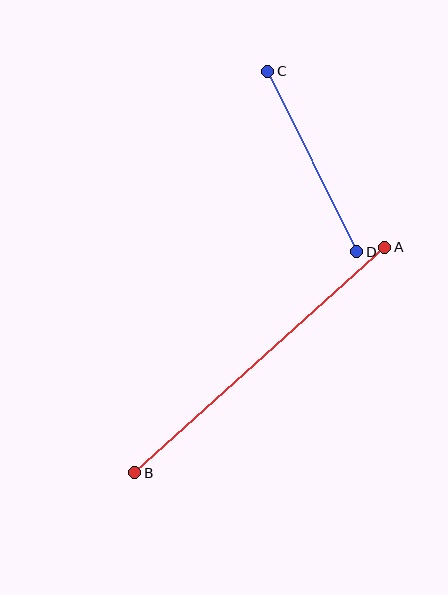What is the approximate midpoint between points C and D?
The midpoint is at approximately (312, 161) pixels.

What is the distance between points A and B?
The distance is approximately 337 pixels.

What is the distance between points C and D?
The distance is approximately 201 pixels.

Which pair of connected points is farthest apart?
Points A and B are farthest apart.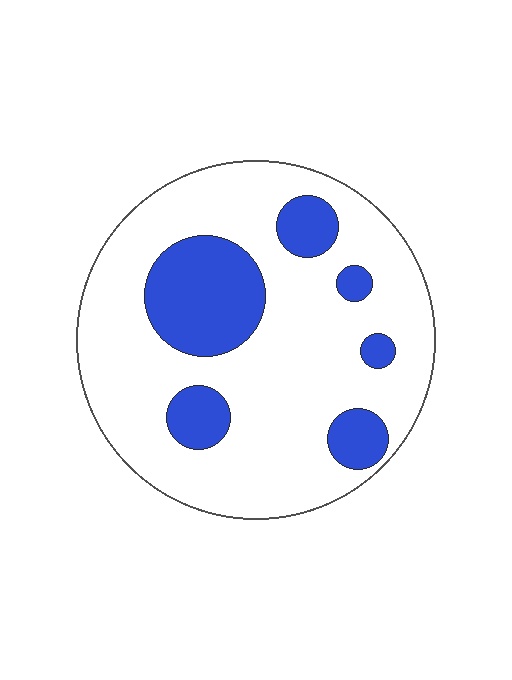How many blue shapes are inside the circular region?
6.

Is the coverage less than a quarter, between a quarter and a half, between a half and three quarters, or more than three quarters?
Less than a quarter.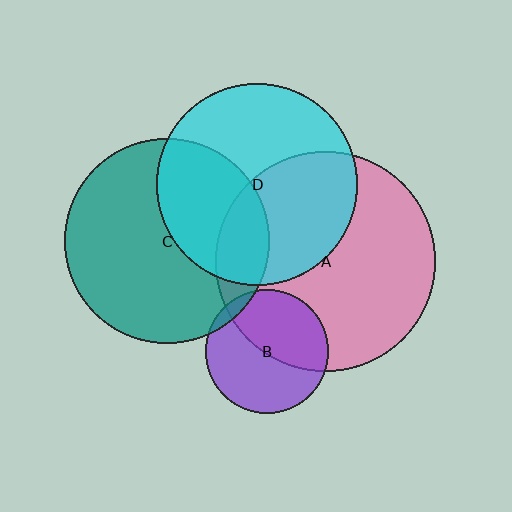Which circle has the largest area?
Circle A (pink).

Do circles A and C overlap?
Yes.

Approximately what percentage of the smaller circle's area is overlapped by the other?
Approximately 15%.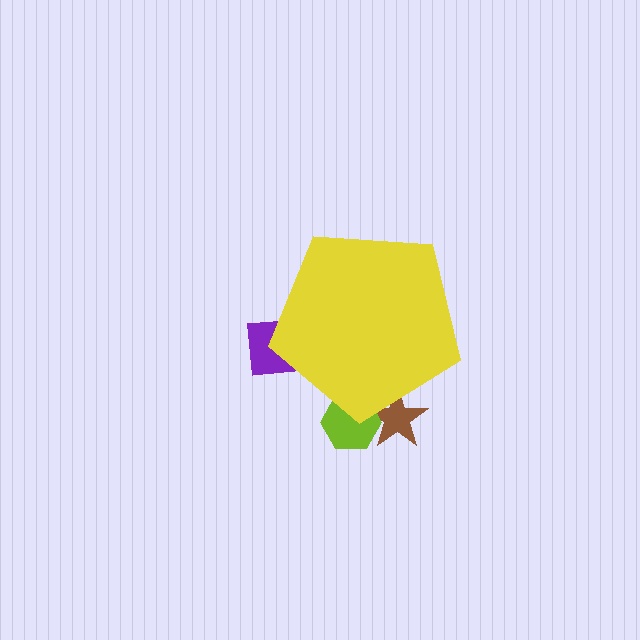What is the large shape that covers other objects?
A yellow pentagon.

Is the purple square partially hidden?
Yes, the purple square is partially hidden behind the yellow pentagon.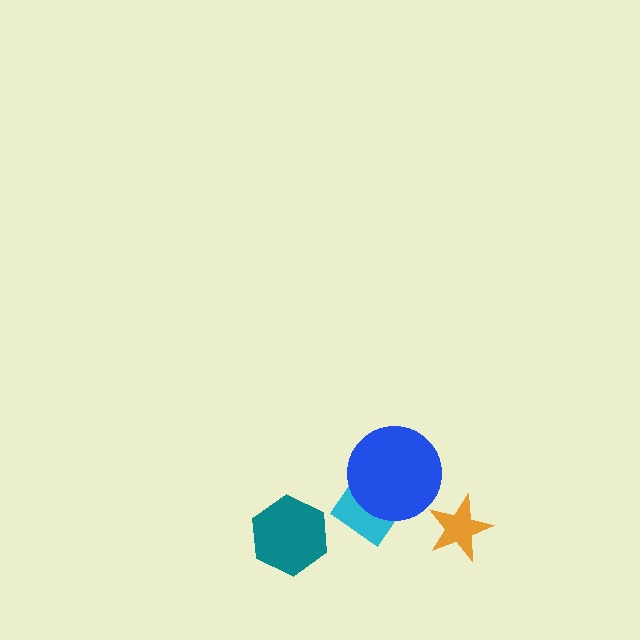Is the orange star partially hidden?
No, no other shape covers it.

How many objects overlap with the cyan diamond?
1 object overlaps with the cyan diamond.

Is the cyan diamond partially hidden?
Yes, it is partially covered by another shape.